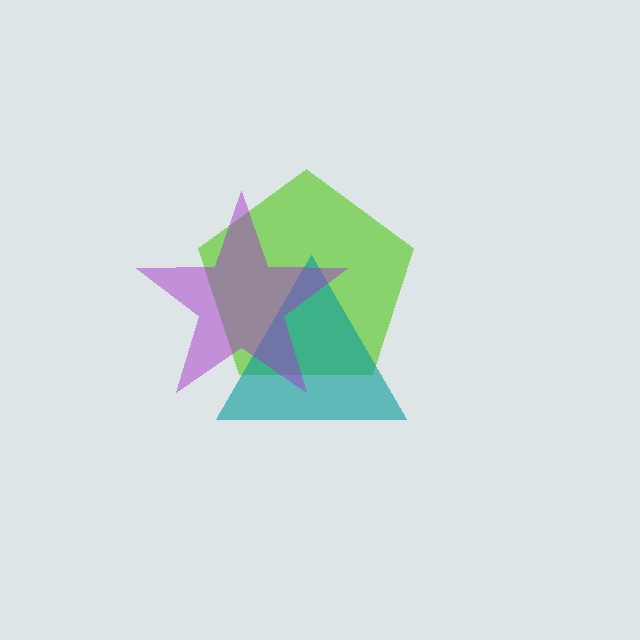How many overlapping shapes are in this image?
There are 3 overlapping shapes in the image.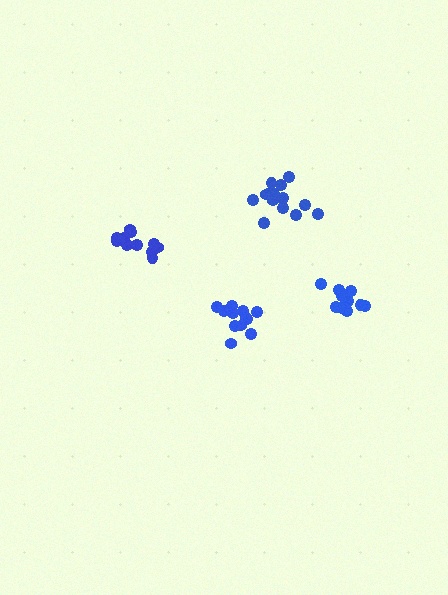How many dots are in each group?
Group 1: 11 dots, Group 2: 11 dots, Group 3: 12 dots, Group 4: 14 dots (48 total).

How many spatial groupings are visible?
There are 4 spatial groupings.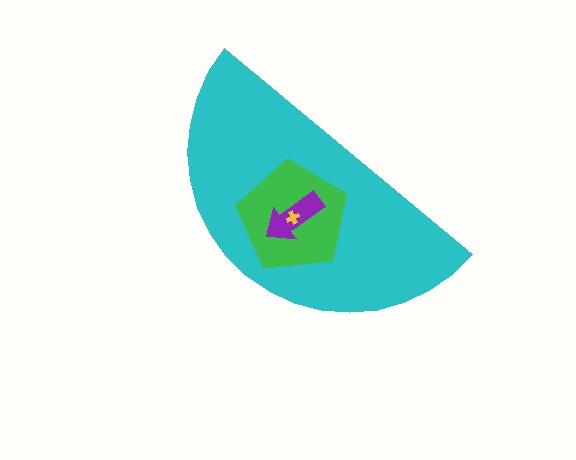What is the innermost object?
The yellow cross.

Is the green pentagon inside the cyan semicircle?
Yes.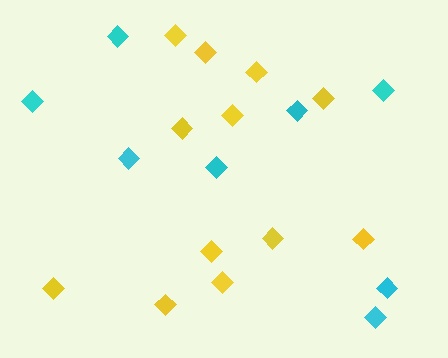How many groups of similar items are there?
There are 2 groups: one group of yellow diamonds (12) and one group of cyan diamonds (8).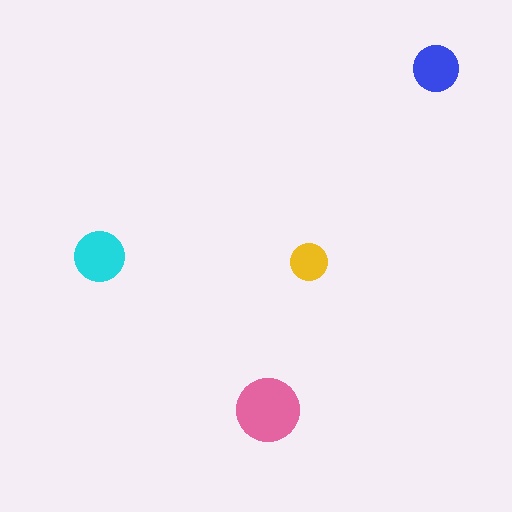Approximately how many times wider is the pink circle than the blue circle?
About 1.5 times wider.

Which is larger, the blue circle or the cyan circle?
The cyan one.